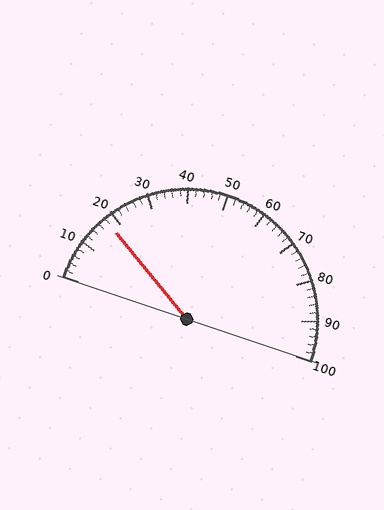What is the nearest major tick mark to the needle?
The nearest major tick mark is 20.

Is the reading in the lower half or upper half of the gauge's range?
The reading is in the lower half of the range (0 to 100).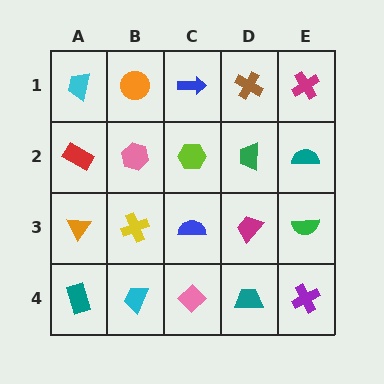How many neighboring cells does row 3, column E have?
3.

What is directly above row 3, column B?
A pink hexagon.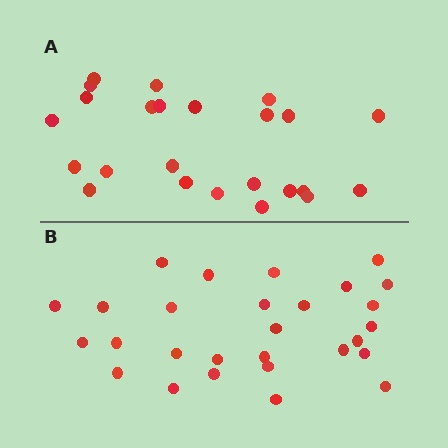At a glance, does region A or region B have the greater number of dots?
Region B (the bottom region) has more dots.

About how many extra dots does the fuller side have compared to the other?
Region B has about 4 more dots than region A.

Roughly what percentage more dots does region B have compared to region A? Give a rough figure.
About 15% more.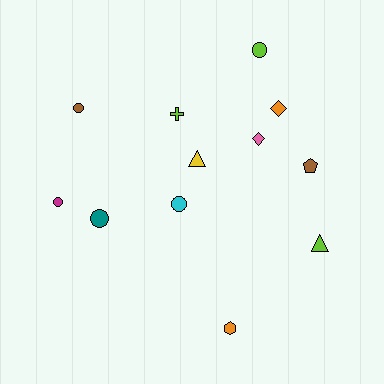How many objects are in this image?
There are 12 objects.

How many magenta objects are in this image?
There is 1 magenta object.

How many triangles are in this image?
There are 2 triangles.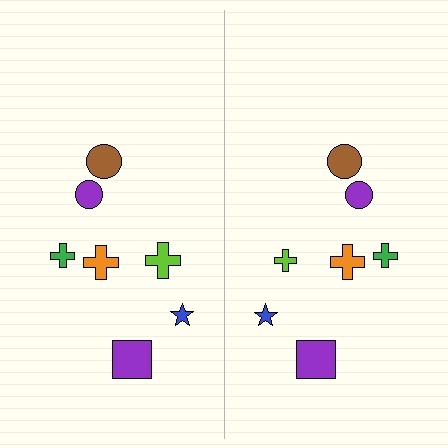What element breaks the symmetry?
The lime cross on the right side has a different size than its mirror counterpart.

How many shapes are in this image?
There are 14 shapes in this image.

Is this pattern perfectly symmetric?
No, the pattern is not perfectly symmetric. The lime cross on the right side has a different size than its mirror counterpart.